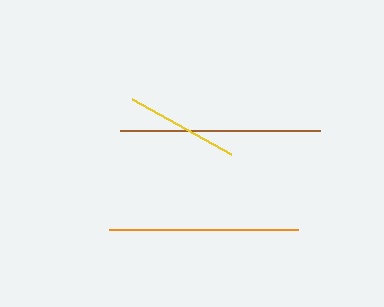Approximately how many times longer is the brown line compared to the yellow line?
The brown line is approximately 1.8 times the length of the yellow line.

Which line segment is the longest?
The brown line is the longest at approximately 200 pixels.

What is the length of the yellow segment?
The yellow segment is approximately 114 pixels long.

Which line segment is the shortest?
The yellow line is the shortest at approximately 114 pixels.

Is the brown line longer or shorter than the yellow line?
The brown line is longer than the yellow line.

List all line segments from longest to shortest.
From longest to shortest: brown, orange, yellow.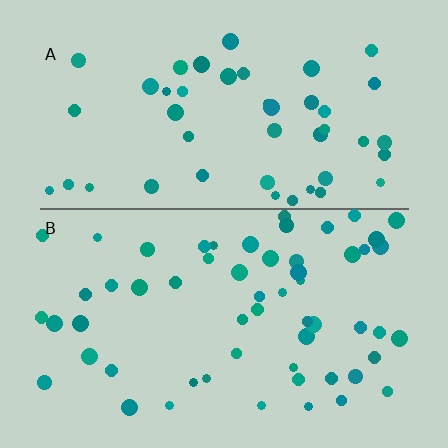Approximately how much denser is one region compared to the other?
Approximately 1.3× — region B over region A.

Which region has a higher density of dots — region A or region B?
B (the bottom).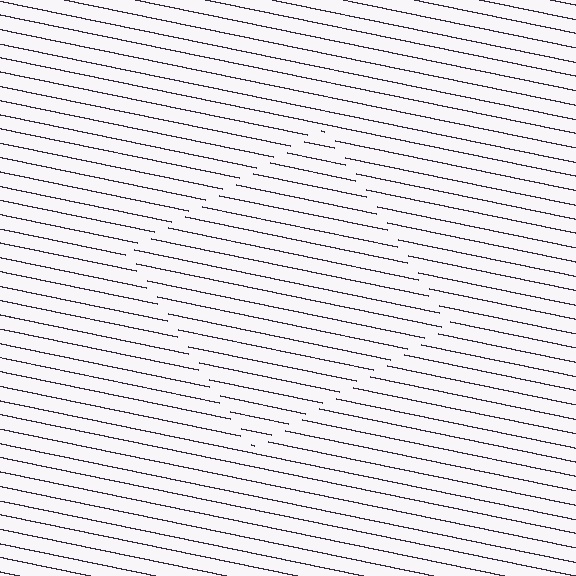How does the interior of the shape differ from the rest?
The interior of the shape contains the same grating, shifted by half a period — the contour is defined by the phase discontinuity where line-ends from the inner and outer gratings abut.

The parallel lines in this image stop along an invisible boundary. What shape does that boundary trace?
An illusory square. The interior of the shape contains the same grating, shifted by half a period — the contour is defined by the phase discontinuity where line-ends from the inner and outer gratings abut.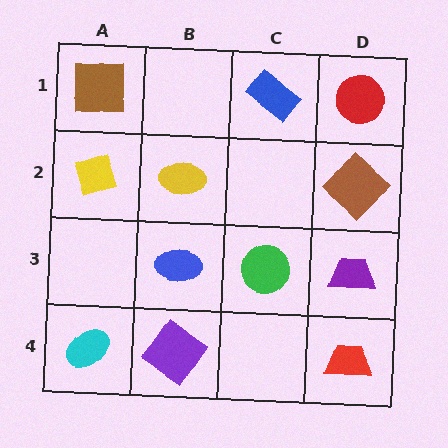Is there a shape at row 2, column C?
No, that cell is empty.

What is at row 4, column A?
A cyan ellipse.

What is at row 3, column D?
A purple trapezoid.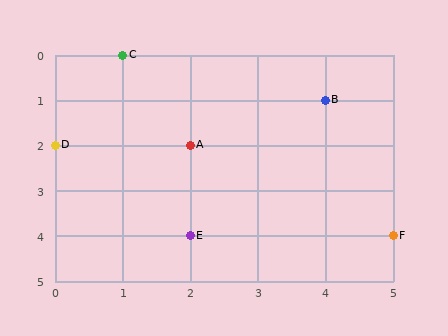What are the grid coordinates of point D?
Point D is at grid coordinates (0, 2).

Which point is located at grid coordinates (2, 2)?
Point A is at (2, 2).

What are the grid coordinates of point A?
Point A is at grid coordinates (2, 2).